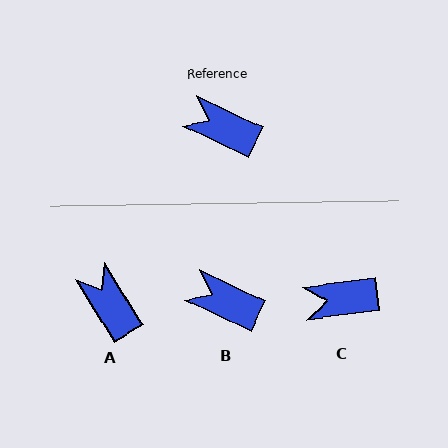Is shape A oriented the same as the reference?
No, it is off by about 33 degrees.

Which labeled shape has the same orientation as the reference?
B.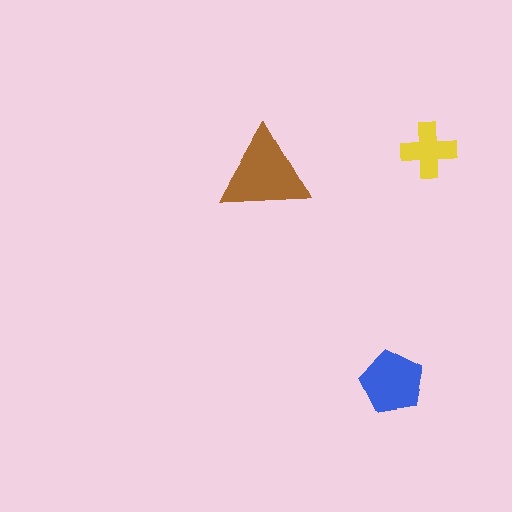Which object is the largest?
The brown triangle.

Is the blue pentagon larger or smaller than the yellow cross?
Larger.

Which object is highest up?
The yellow cross is topmost.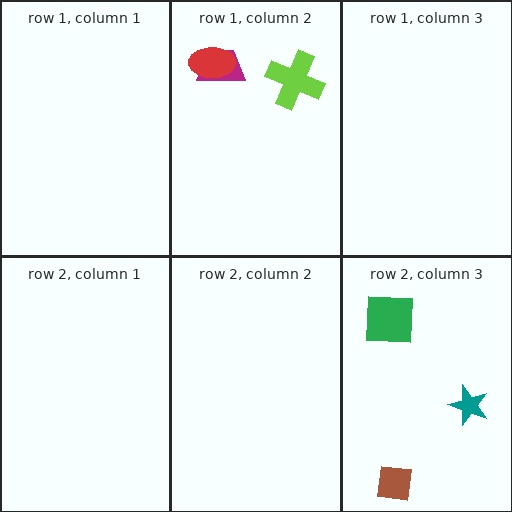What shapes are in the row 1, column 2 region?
The magenta trapezoid, the lime cross, the red ellipse.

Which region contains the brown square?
The row 2, column 3 region.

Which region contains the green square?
The row 2, column 3 region.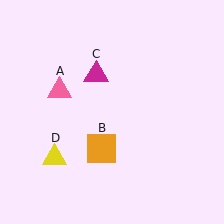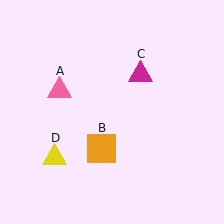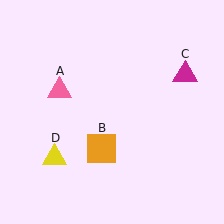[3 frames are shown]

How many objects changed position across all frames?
1 object changed position: magenta triangle (object C).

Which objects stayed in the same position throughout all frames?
Pink triangle (object A) and orange square (object B) and yellow triangle (object D) remained stationary.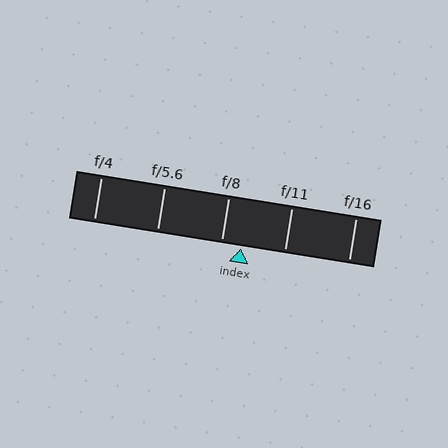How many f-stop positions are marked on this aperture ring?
There are 5 f-stop positions marked.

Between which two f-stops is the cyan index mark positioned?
The index mark is between f/8 and f/11.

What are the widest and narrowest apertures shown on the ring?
The widest aperture shown is f/4 and the narrowest is f/16.